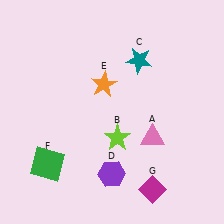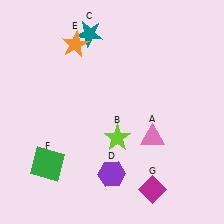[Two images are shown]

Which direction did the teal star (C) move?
The teal star (C) moved left.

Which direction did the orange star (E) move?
The orange star (E) moved up.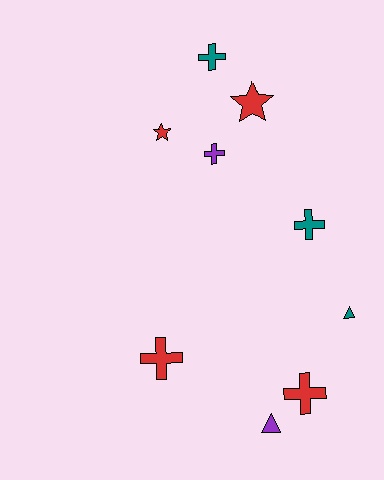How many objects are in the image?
There are 9 objects.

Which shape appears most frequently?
Cross, with 5 objects.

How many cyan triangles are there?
There are no cyan triangles.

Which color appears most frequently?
Red, with 4 objects.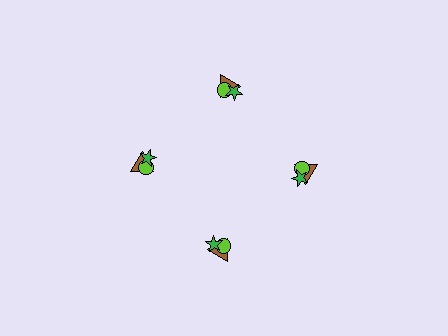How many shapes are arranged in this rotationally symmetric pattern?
There are 12 shapes, arranged in 4 groups of 3.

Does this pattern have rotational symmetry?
Yes, this pattern has 4-fold rotational symmetry. It looks the same after rotating 90 degrees around the center.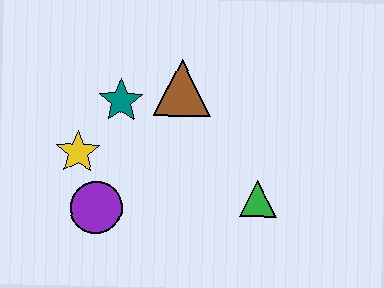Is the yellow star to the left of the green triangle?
Yes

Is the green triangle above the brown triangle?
No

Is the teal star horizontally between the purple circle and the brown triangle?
Yes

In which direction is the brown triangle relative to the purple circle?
The brown triangle is above the purple circle.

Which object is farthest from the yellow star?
The green triangle is farthest from the yellow star.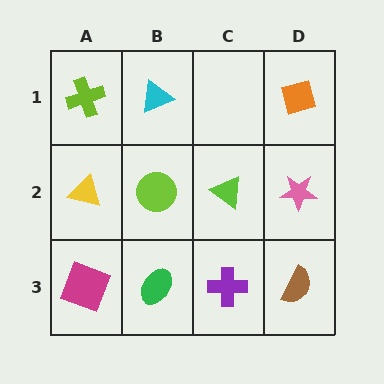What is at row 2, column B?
A lime circle.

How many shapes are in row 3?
4 shapes.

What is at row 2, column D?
A pink star.